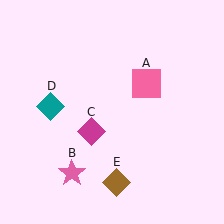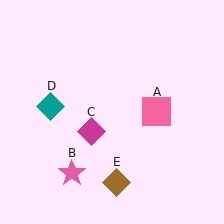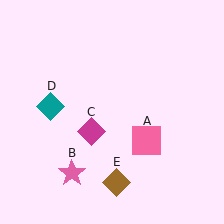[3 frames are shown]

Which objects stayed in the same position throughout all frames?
Pink star (object B) and magenta diamond (object C) and teal diamond (object D) and brown diamond (object E) remained stationary.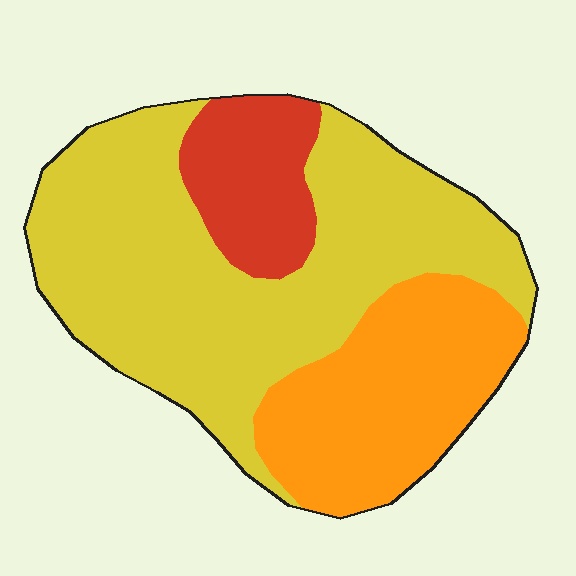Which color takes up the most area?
Yellow, at roughly 60%.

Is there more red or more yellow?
Yellow.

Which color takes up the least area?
Red, at roughly 15%.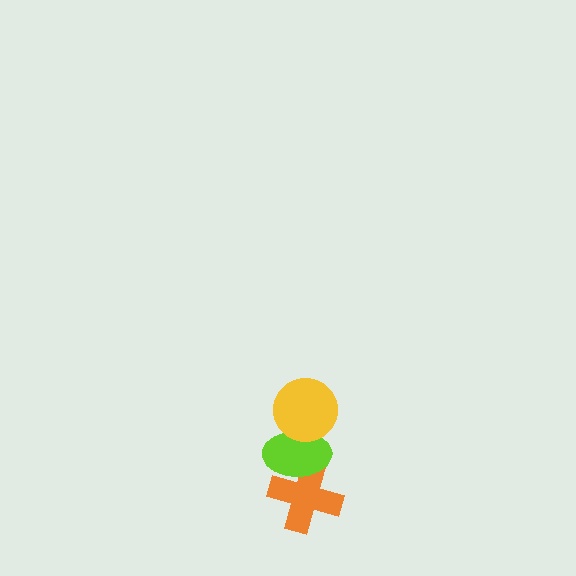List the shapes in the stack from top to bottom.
From top to bottom: the yellow circle, the lime ellipse, the orange cross.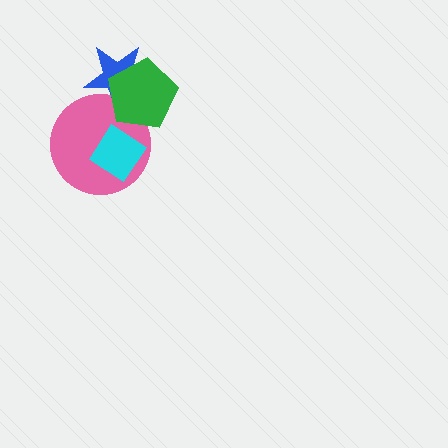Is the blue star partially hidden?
Yes, it is partially covered by another shape.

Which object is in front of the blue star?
The green pentagon is in front of the blue star.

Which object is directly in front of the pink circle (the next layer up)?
The blue star is directly in front of the pink circle.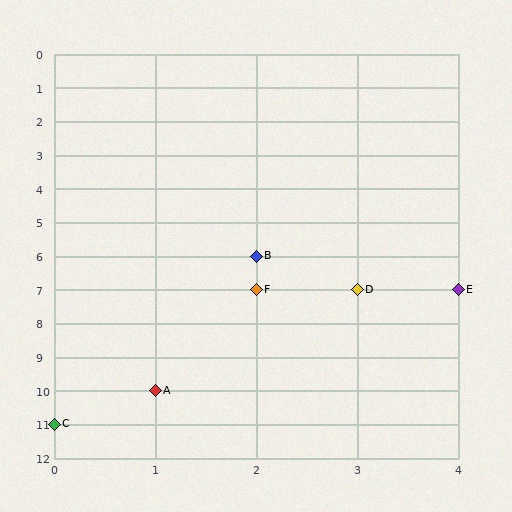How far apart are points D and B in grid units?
Points D and B are 1 column and 1 row apart (about 1.4 grid units diagonally).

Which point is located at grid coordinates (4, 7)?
Point E is at (4, 7).